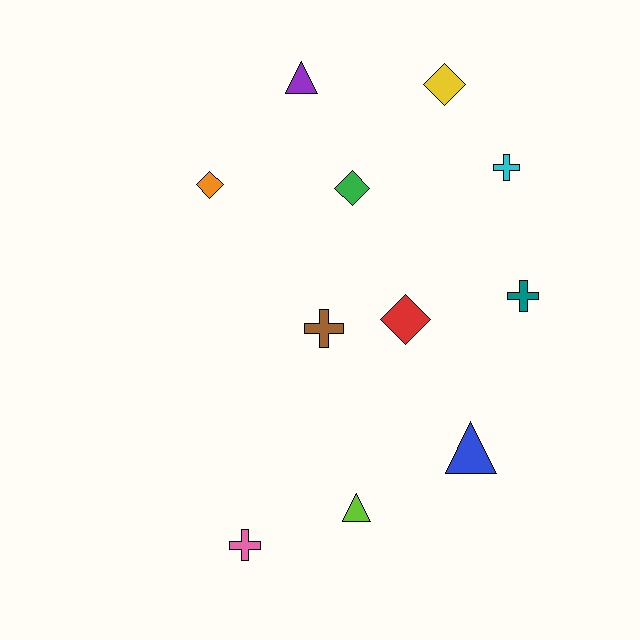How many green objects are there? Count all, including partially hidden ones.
There is 1 green object.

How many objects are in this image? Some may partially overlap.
There are 11 objects.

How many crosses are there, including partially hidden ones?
There are 4 crosses.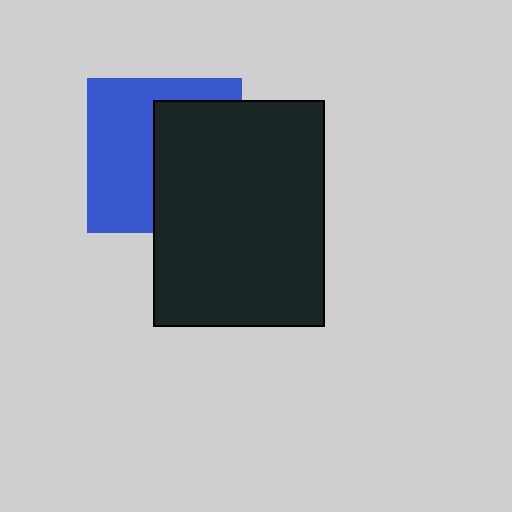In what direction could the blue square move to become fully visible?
The blue square could move left. That would shift it out from behind the black rectangle entirely.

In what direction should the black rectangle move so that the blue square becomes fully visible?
The black rectangle should move right. That is the shortest direction to clear the overlap and leave the blue square fully visible.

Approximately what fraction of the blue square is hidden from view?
Roughly 49% of the blue square is hidden behind the black rectangle.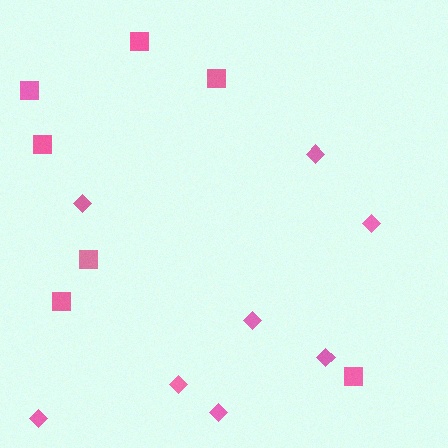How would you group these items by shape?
There are 2 groups: one group of squares (7) and one group of diamonds (8).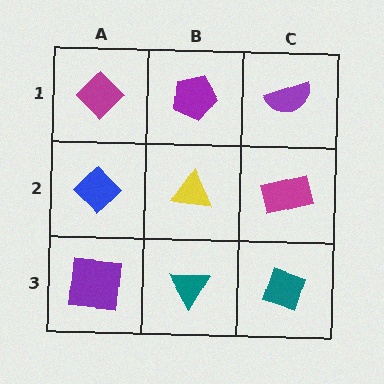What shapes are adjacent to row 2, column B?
A purple pentagon (row 1, column B), a teal triangle (row 3, column B), a blue diamond (row 2, column A), a magenta rectangle (row 2, column C).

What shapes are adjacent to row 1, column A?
A blue diamond (row 2, column A), a purple pentagon (row 1, column B).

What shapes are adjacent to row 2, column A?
A magenta diamond (row 1, column A), a purple square (row 3, column A), a yellow triangle (row 2, column B).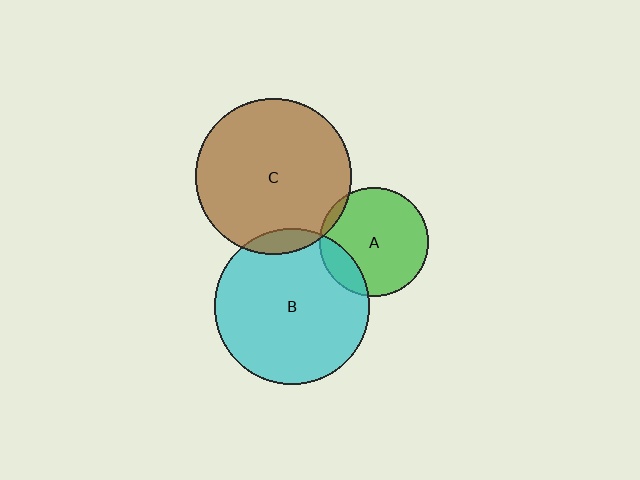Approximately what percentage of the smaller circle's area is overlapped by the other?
Approximately 10%.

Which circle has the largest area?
Circle C (brown).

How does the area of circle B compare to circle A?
Approximately 2.0 times.